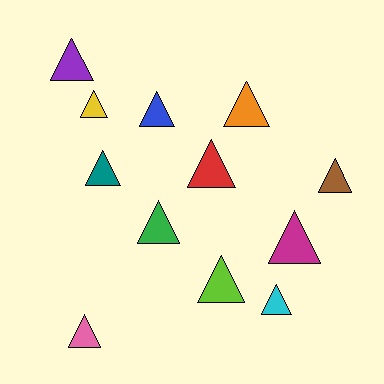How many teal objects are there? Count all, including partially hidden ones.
There is 1 teal object.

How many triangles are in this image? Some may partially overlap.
There are 12 triangles.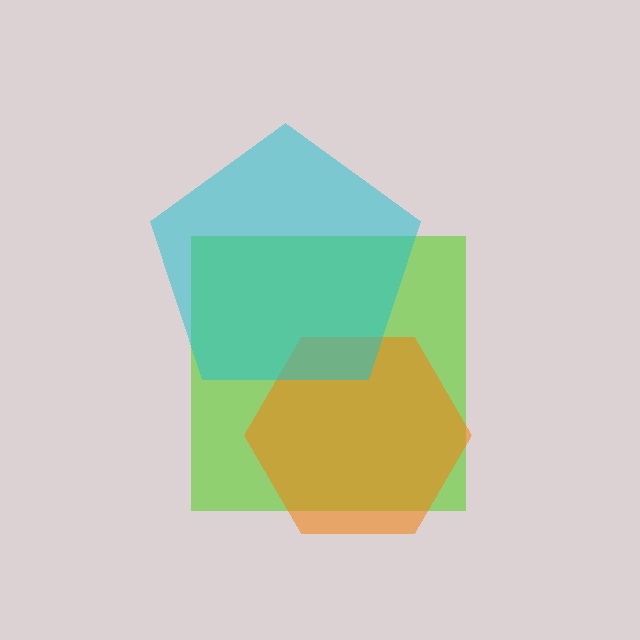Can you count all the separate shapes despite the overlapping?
Yes, there are 3 separate shapes.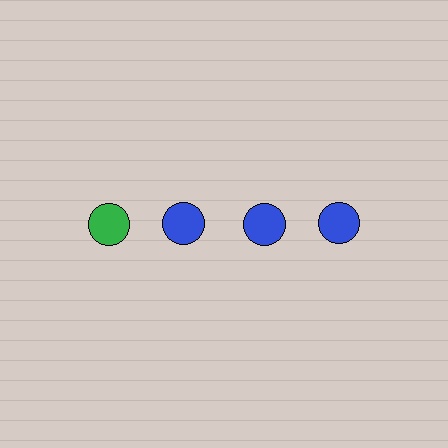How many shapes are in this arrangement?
There are 4 shapes arranged in a grid pattern.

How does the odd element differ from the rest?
It has a different color: green instead of blue.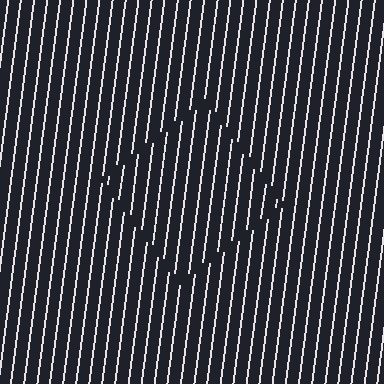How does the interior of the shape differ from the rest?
The interior of the shape contains the same grating, shifted by half a period — the contour is defined by the phase discontinuity where line-ends from the inner and outer gratings abut.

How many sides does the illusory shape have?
4 sides — the line-ends trace a square.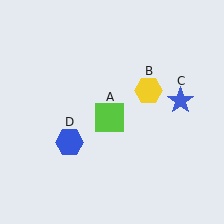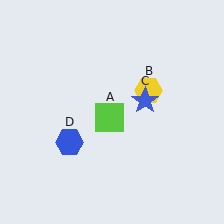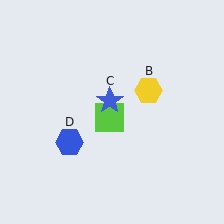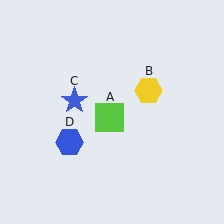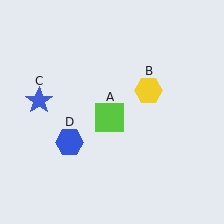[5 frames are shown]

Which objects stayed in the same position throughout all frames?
Lime square (object A) and yellow hexagon (object B) and blue hexagon (object D) remained stationary.